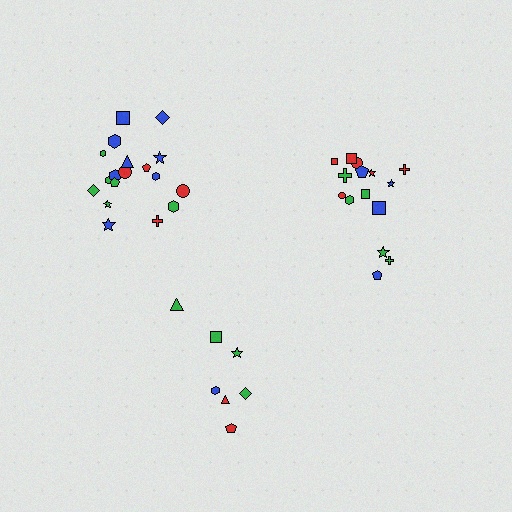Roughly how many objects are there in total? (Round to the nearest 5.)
Roughly 40 objects in total.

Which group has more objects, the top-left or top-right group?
The top-left group.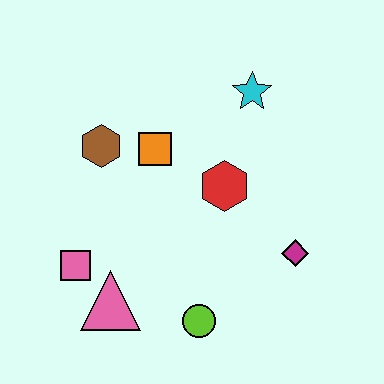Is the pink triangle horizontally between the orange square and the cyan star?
No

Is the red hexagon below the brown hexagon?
Yes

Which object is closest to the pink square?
The pink triangle is closest to the pink square.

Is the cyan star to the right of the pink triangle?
Yes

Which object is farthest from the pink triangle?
The cyan star is farthest from the pink triangle.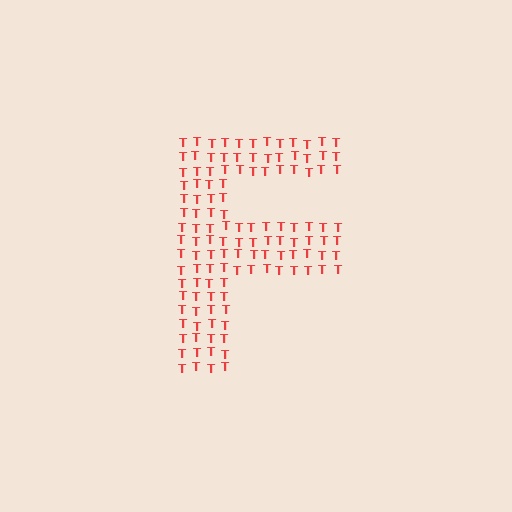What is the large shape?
The large shape is the letter F.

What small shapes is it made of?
It is made of small letter T's.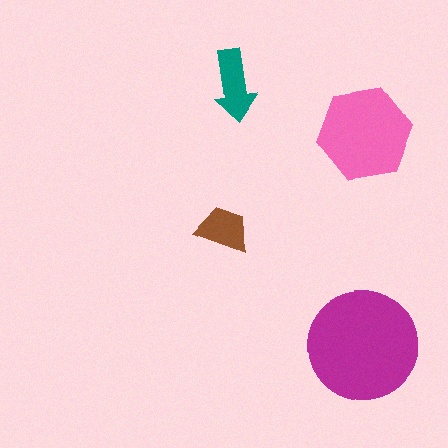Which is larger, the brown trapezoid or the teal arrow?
The teal arrow.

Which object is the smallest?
The brown trapezoid.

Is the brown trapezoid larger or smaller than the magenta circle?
Smaller.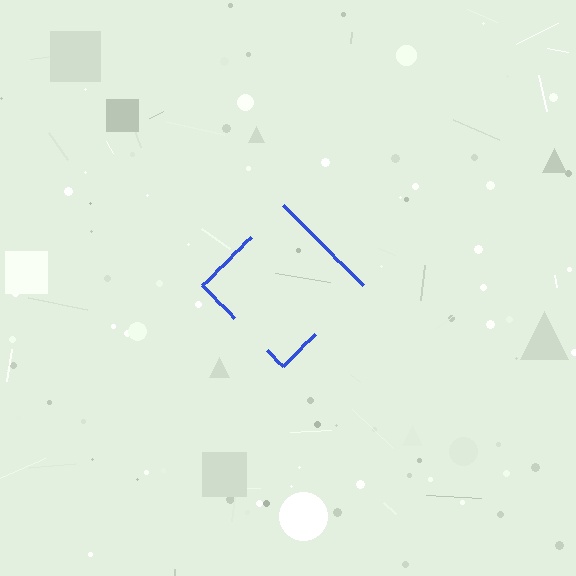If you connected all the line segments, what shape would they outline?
They would outline a diamond.